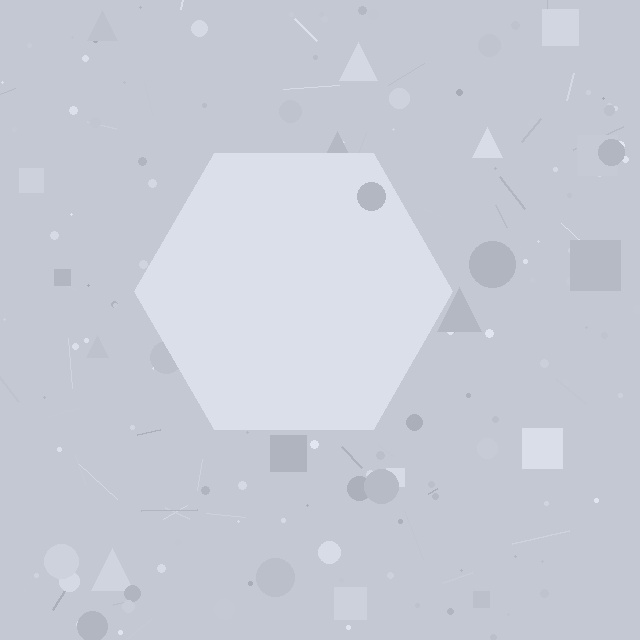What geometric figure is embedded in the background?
A hexagon is embedded in the background.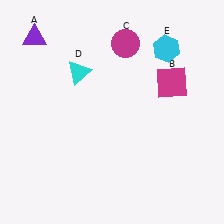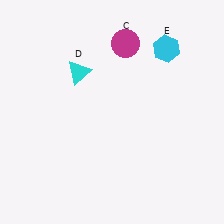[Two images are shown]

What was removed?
The purple triangle (A), the magenta square (B) were removed in Image 2.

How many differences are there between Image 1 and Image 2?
There are 2 differences between the two images.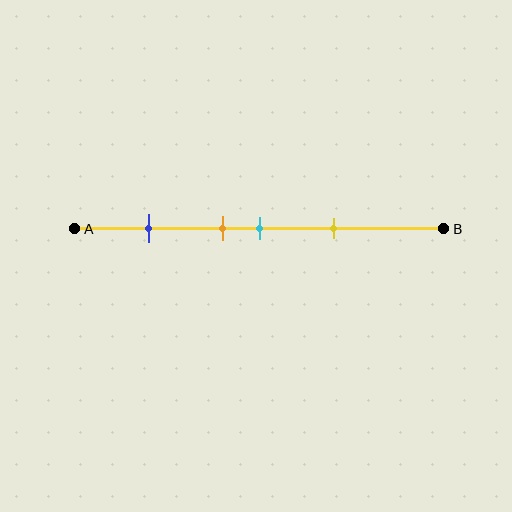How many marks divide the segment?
There are 4 marks dividing the segment.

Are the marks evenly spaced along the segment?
No, the marks are not evenly spaced.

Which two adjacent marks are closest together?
The orange and cyan marks are the closest adjacent pair.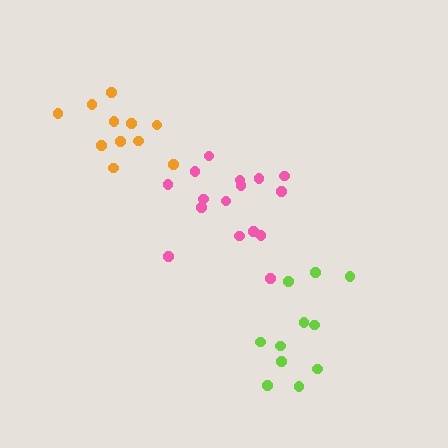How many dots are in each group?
Group 1: 16 dots, Group 2: 11 dots, Group 3: 11 dots (38 total).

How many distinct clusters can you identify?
There are 3 distinct clusters.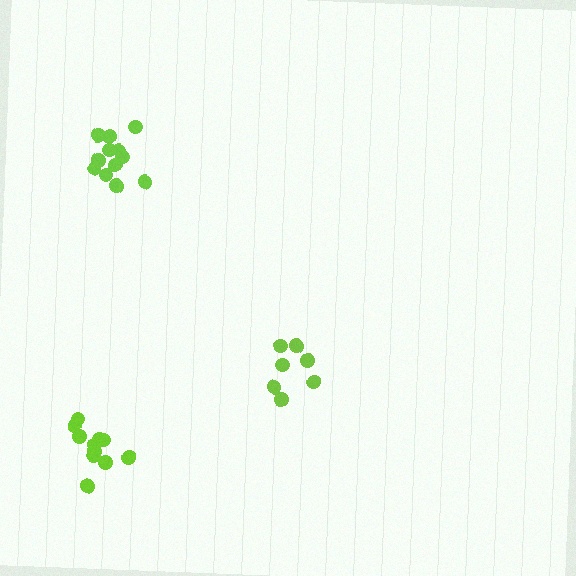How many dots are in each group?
Group 1: 12 dots, Group 2: 7 dots, Group 3: 11 dots (30 total).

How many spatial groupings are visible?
There are 3 spatial groupings.